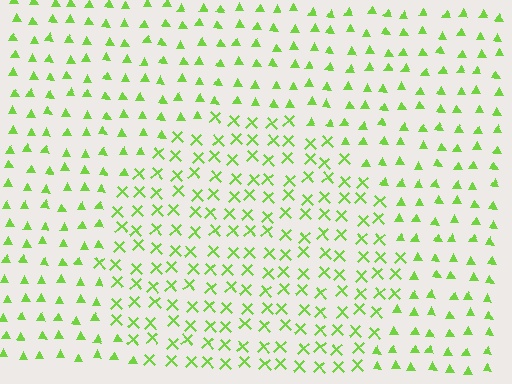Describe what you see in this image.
The image is filled with small lime elements arranged in a uniform grid. A circle-shaped region contains X marks, while the surrounding area contains triangles. The boundary is defined purely by the change in element shape.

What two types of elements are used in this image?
The image uses X marks inside the circle region and triangles outside it.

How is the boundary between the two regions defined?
The boundary is defined by a change in element shape: X marks inside vs. triangles outside. All elements share the same color and spacing.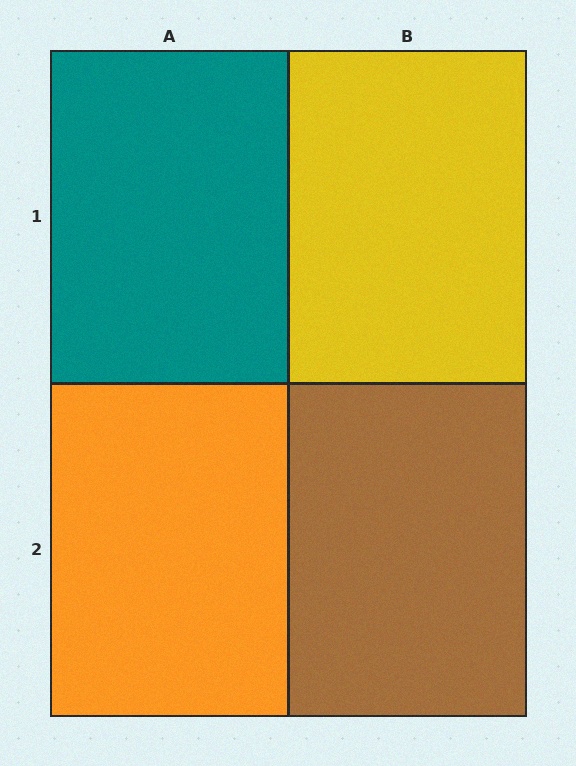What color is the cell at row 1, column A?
Teal.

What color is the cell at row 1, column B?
Yellow.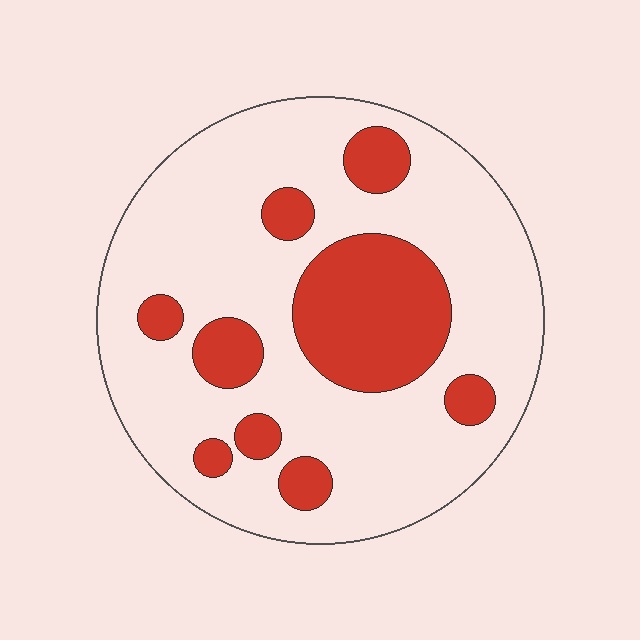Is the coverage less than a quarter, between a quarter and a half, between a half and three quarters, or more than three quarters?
Less than a quarter.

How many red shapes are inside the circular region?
9.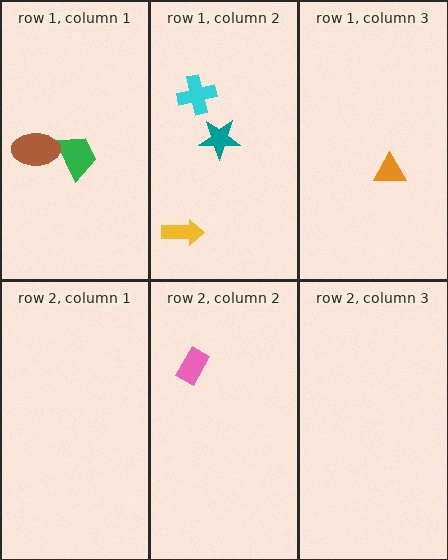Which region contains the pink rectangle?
The row 2, column 2 region.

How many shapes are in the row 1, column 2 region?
3.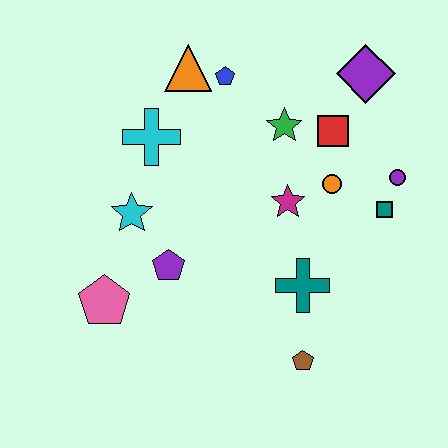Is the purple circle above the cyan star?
Yes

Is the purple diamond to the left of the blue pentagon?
No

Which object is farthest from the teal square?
The pink pentagon is farthest from the teal square.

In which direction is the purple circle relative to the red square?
The purple circle is to the right of the red square.